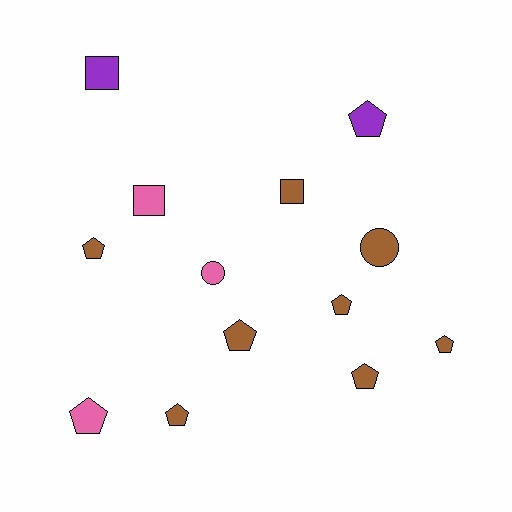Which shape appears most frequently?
Pentagon, with 8 objects.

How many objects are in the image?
There are 13 objects.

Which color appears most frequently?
Brown, with 8 objects.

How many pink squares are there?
There is 1 pink square.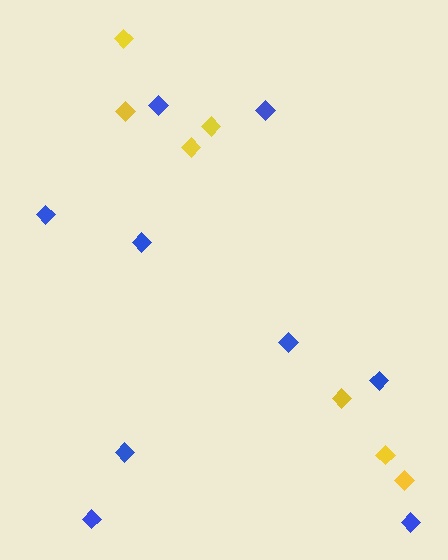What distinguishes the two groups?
There are 2 groups: one group of blue diamonds (9) and one group of yellow diamonds (7).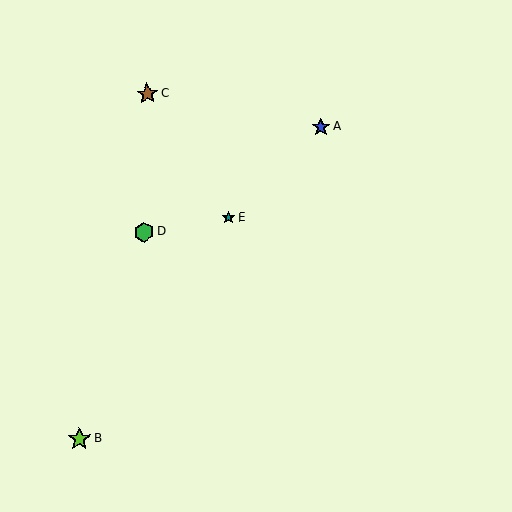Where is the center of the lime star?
The center of the lime star is at (79, 439).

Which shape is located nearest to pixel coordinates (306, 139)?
The blue star (labeled A) at (321, 127) is nearest to that location.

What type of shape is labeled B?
Shape B is a lime star.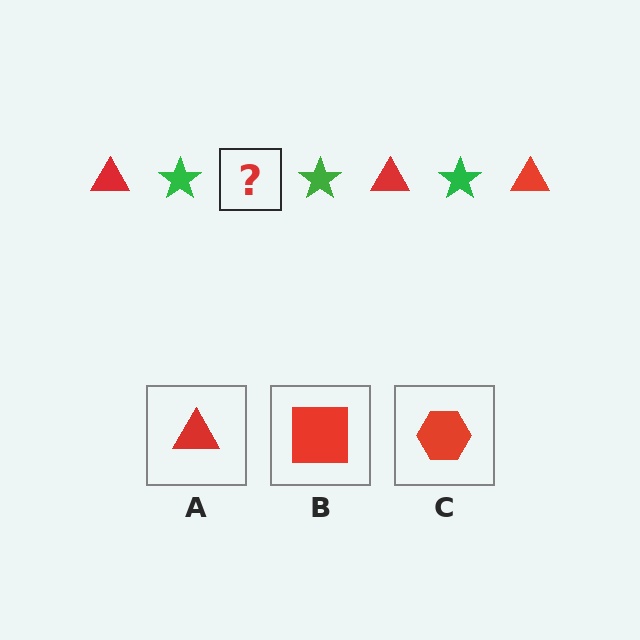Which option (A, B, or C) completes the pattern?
A.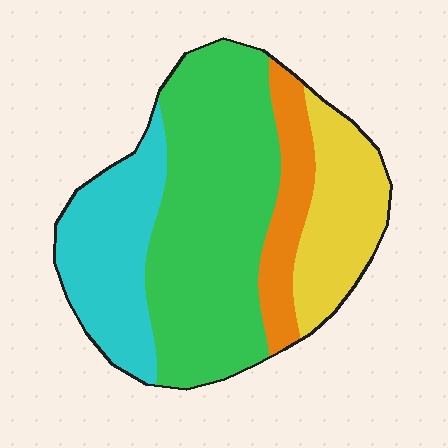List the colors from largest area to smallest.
From largest to smallest: green, cyan, yellow, orange.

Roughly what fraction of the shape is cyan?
Cyan covers about 25% of the shape.